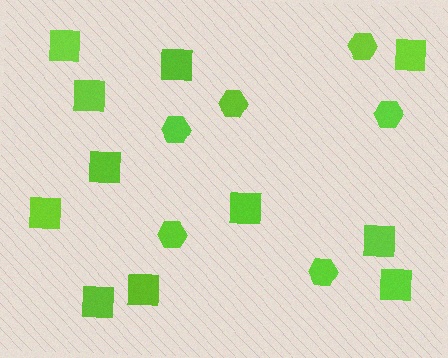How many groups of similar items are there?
There are 2 groups: one group of squares (11) and one group of hexagons (6).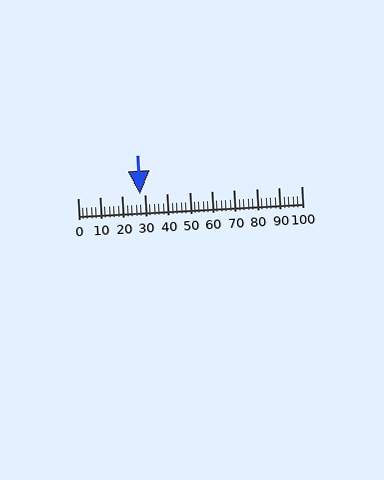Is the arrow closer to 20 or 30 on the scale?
The arrow is closer to 30.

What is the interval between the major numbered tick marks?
The major tick marks are spaced 10 units apart.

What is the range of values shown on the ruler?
The ruler shows values from 0 to 100.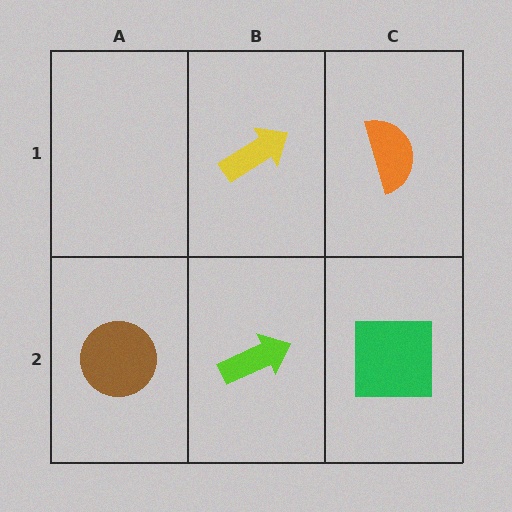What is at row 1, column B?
A yellow arrow.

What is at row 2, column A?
A brown circle.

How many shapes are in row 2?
3 shapes.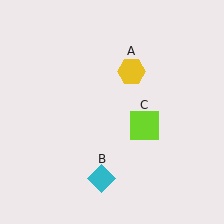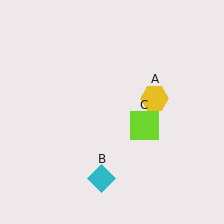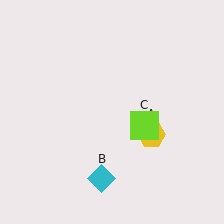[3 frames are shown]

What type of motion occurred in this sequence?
The yellow hexagon (object A) rotated clockwise around the center of the scene.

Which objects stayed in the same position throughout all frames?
Cyan diamond (object B) and lime square (object C) remained stationary.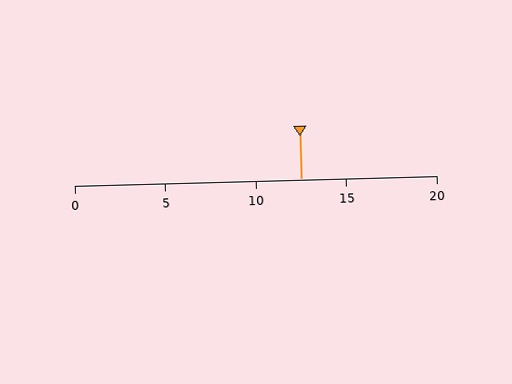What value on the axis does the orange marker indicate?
The marker indicates approximately 12.5.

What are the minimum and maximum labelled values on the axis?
The axis runs from 0 to 20.